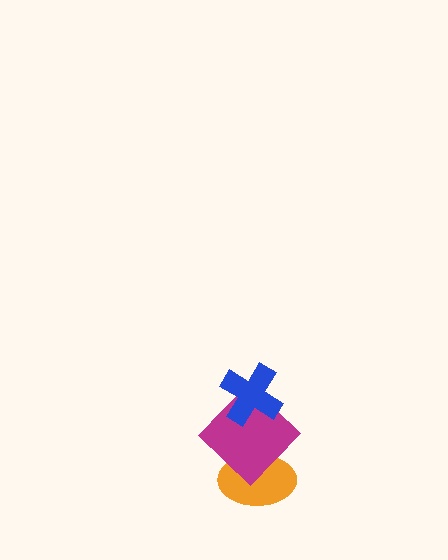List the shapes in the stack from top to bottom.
From top to bottom: the blue cross, the magenta diamond, the orange ellipse.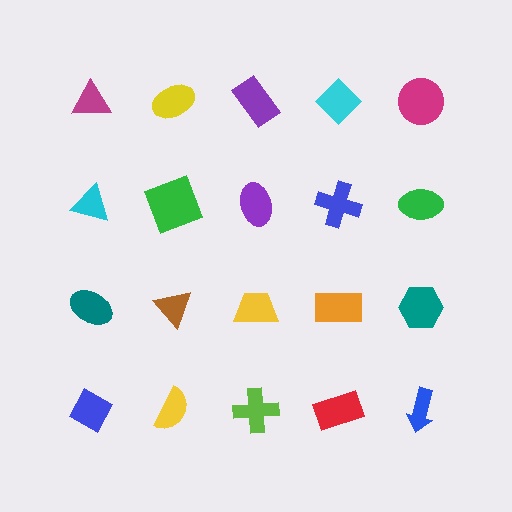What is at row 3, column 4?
An orange rectangle.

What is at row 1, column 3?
A purple rectangle.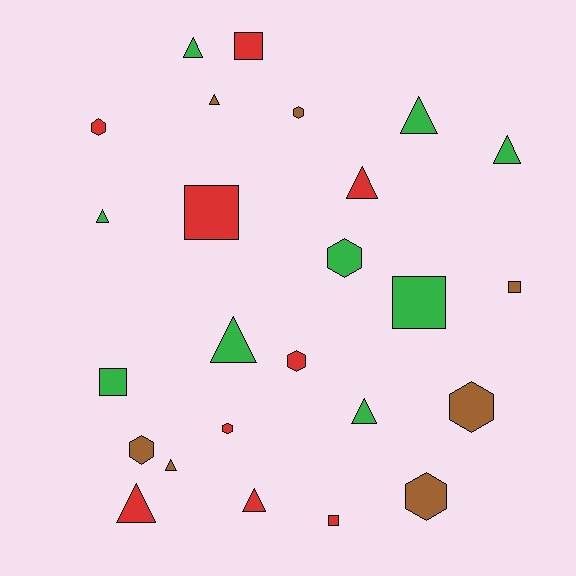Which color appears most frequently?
Red, with 9 objects.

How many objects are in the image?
There are 25 objects.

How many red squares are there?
There are 3 red squares.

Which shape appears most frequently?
Triangle, with 11 objects.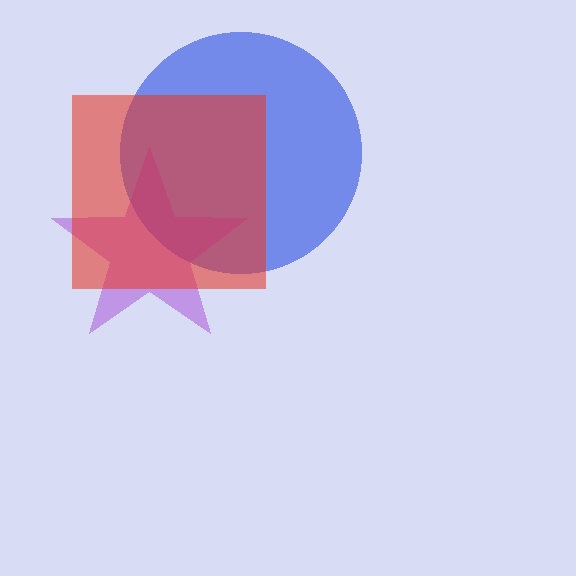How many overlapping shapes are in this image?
There are 3 overlapping shapes in the image.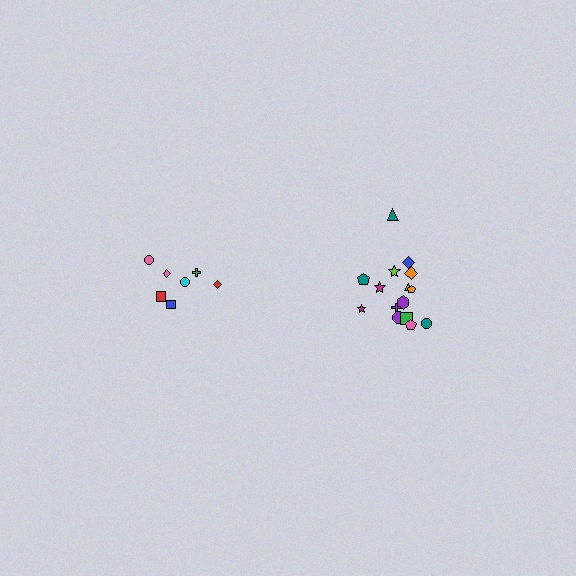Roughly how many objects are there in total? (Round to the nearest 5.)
Roughly 20 objects in total.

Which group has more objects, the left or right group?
The right group.